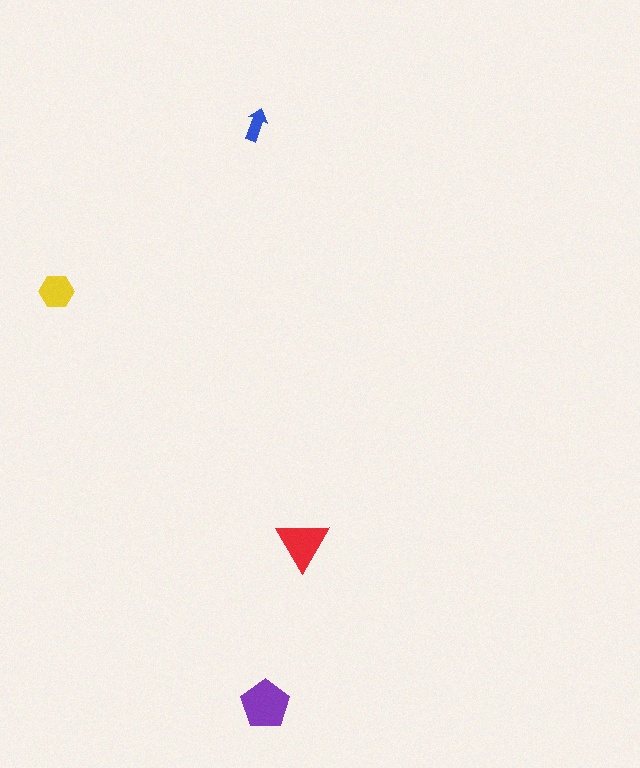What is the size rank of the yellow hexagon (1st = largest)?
3rd.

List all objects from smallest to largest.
The blue arrow, the yellow hexagon, the red triangle, the purple pentagon.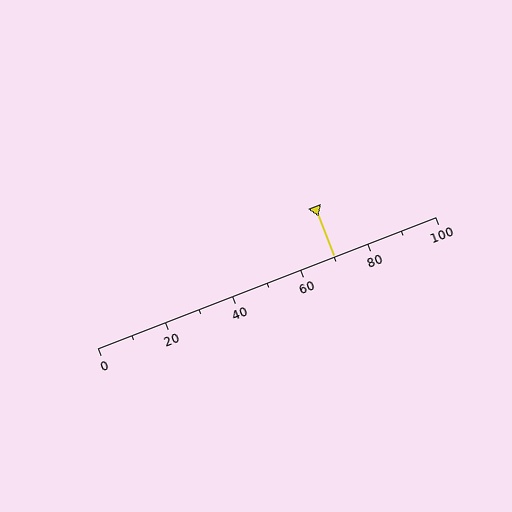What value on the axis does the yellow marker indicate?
The marker indicates approximately 70.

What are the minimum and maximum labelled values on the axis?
The axis runs from 0 to 100.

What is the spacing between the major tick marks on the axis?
The major ticks are spaced 20 apart.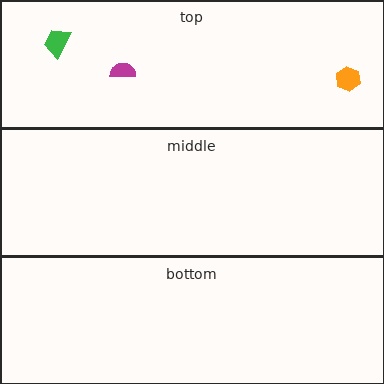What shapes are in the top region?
The green trapezoid, the magenta semicircle, the orange hexagon.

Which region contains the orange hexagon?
The top region.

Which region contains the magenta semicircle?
The top region.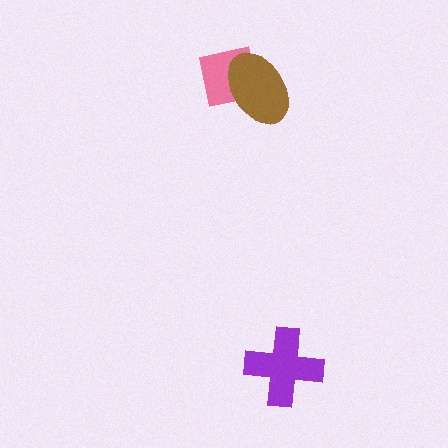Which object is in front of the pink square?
The brown ellipse is in front of the pink square.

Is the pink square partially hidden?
Yes, it is partially covered by another shape.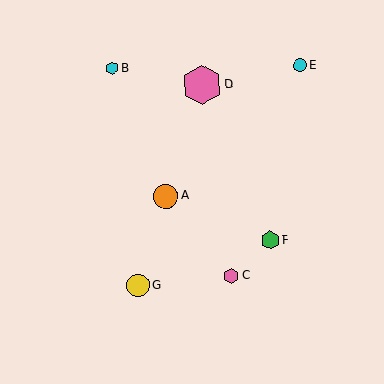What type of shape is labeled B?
Shape B is a cyan hexagon.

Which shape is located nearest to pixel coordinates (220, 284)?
The pink hexagon (labeled C) at (231, 276) is nearest to that location.